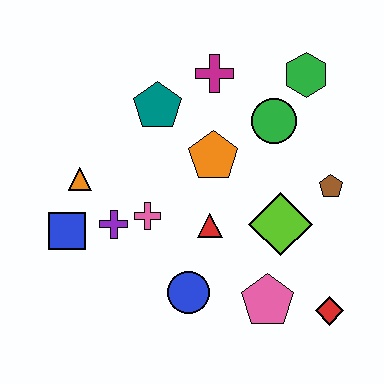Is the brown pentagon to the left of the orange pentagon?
No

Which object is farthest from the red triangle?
The green hexagon is farthest from the red triangle.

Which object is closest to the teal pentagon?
The magenta cross is closest to the teal pentagon.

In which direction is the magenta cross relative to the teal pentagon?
The magenta cross is to the right of the teal pentagon.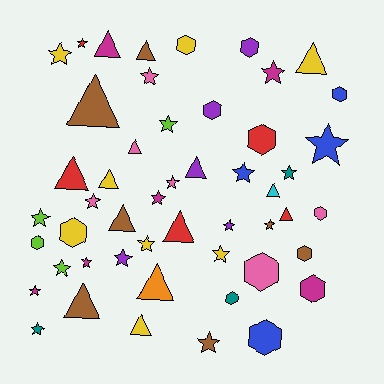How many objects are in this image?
There are 50 objects.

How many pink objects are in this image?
There are 6 pink objects.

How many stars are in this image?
There are 22 stars.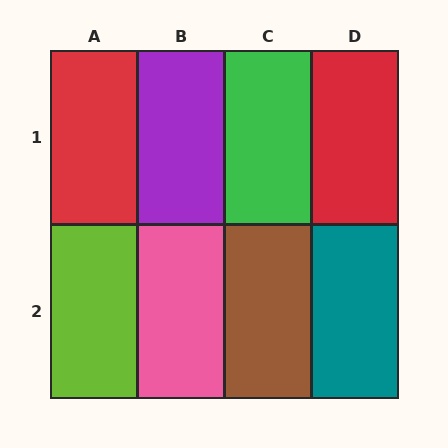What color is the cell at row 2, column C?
Brown.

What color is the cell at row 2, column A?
Lime.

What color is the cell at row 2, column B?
Pink.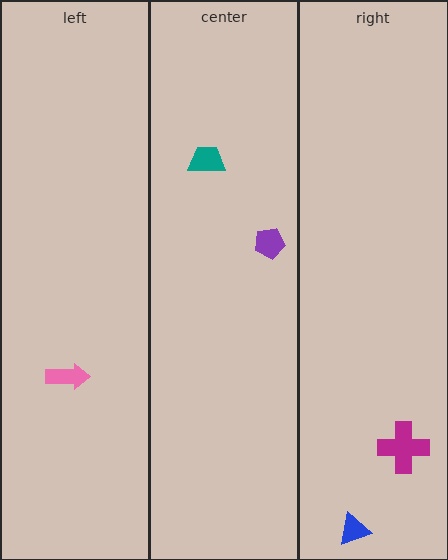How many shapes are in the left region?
1.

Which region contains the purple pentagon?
The center region.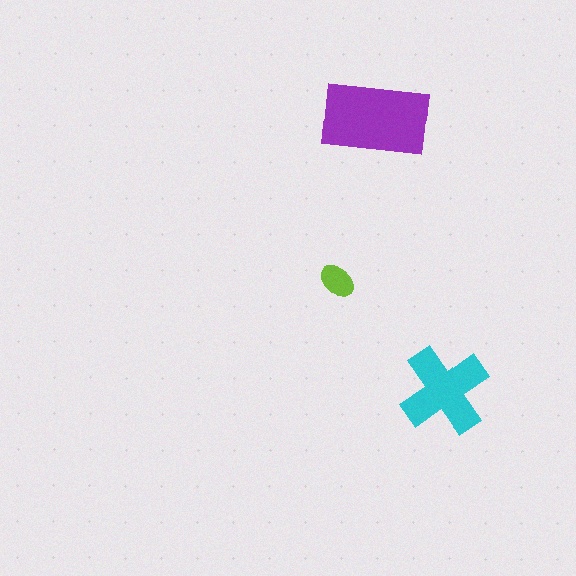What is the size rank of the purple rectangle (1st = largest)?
1st.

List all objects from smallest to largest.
The lime ellipse, the cyan cross, the purple rectangle.